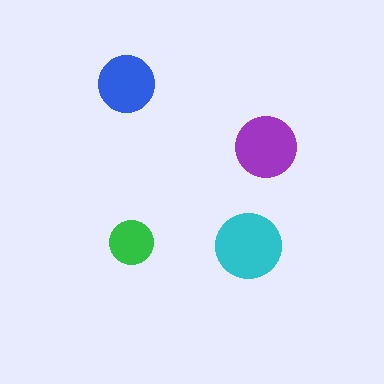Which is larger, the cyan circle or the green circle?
The cyan one.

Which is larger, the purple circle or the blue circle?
The purple one.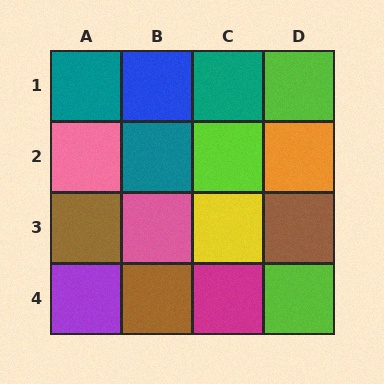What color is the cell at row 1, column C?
Teal.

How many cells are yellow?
1 cell is yellow.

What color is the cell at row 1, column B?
Blue.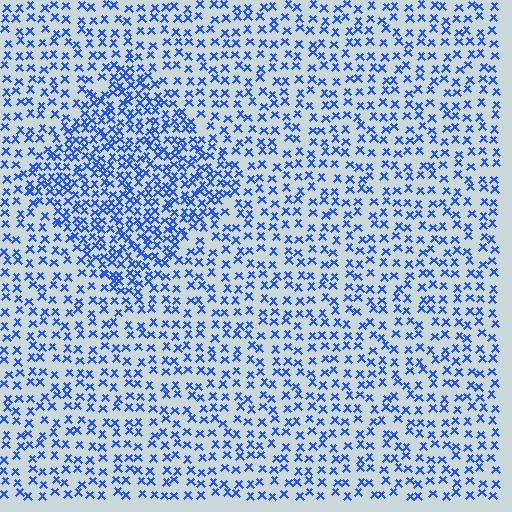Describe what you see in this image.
The image contains small blue elements arranged at two different densities. A diamond-shaped region is visible where the elements are more densely packed than the surrounding area.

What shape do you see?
I see a diamond.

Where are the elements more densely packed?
The elements are more densely packed inside the diamond boundary.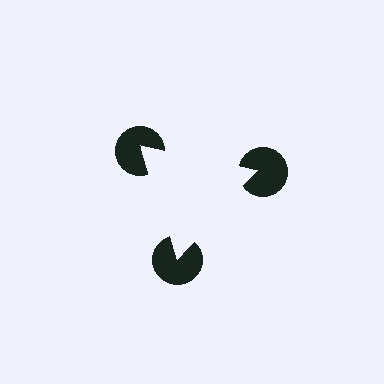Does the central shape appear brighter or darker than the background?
It typically appears slightly brighter than the background, even though no actual brightness change is drawn.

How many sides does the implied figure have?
3 sides.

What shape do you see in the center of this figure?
An illusory triangle — its edges are inferred from the aligned wedge cuts in the pac-man discs, not physically drawn.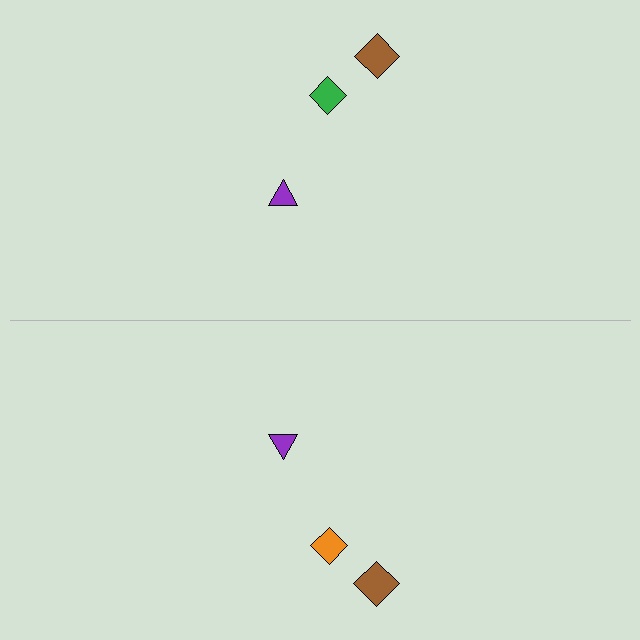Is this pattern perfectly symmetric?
No, the pattern is not perfectly symmetric. The orange diamond on the bottom side breaks the symmetry — its mirror counterpart is green.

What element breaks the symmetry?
The orange diamond on the bottom side breaks the symmetry — its mirror counterpart is green.